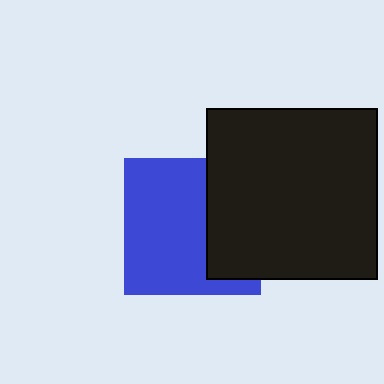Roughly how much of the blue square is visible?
About half of it is visible (roughly 64%).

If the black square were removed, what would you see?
You would see the complete blue square.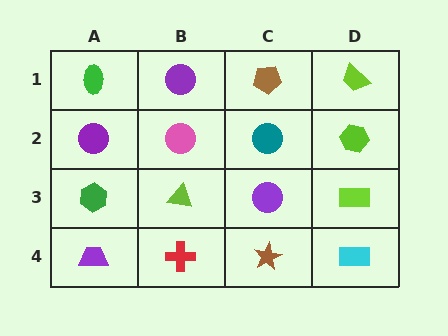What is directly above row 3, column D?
A lime hexagon.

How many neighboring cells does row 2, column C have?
4.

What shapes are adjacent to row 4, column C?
A purple circle (row 3, column C), a red cross (row 4, column B), a cyan rectangle (row 4, column D).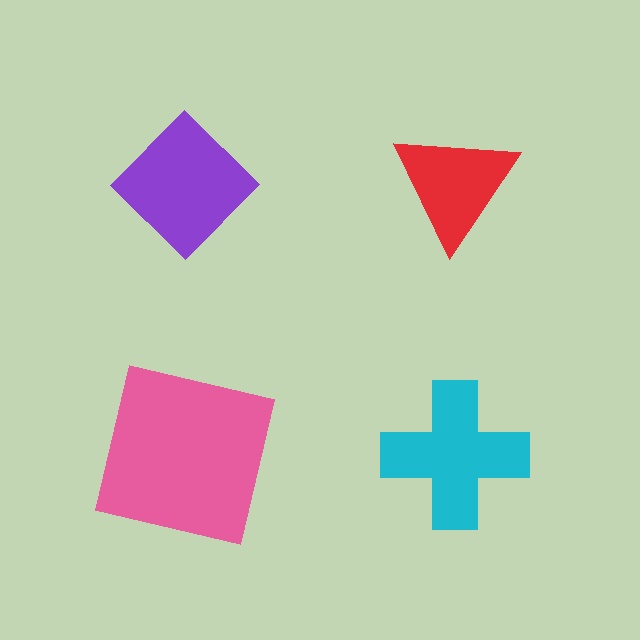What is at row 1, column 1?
A purple diamond.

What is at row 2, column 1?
A pink square.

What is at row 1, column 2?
A red triangle.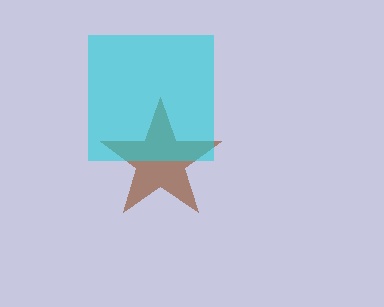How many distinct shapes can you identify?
There are 2 distinct shapes: a brown star, a cyan square.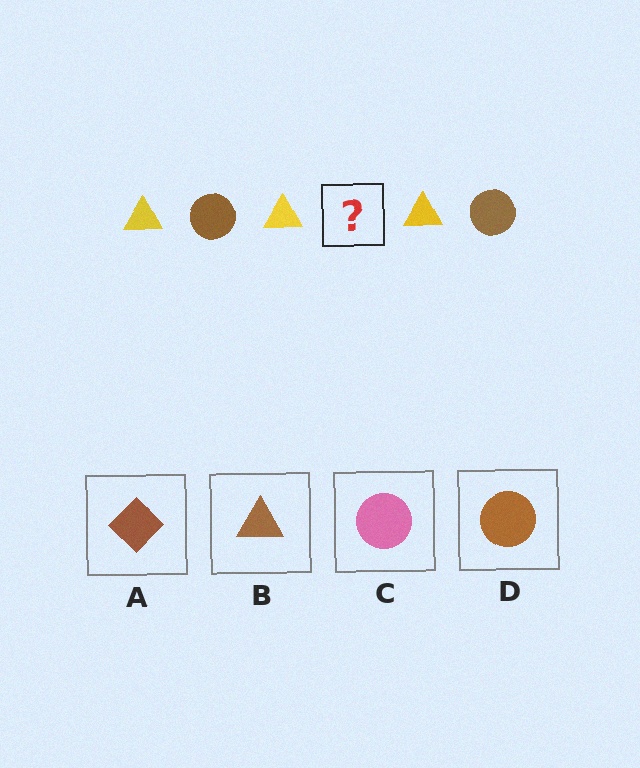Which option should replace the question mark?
Option D.